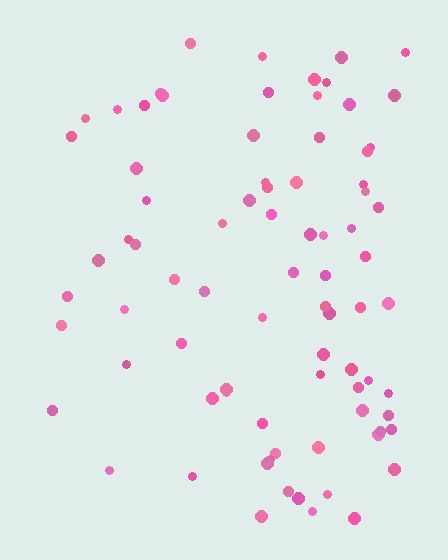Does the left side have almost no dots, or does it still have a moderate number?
Still a moderate number, just noticeably fewer than the right.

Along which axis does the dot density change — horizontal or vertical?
Horizontal.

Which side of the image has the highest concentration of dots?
The right.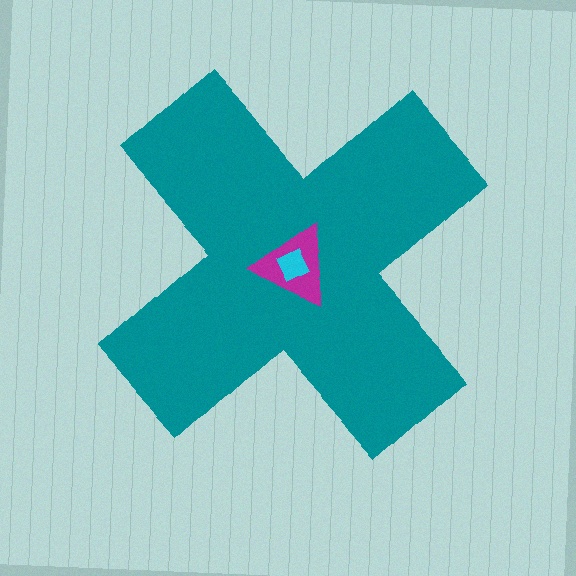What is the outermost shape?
The teal cross.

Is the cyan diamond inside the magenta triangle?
Yes.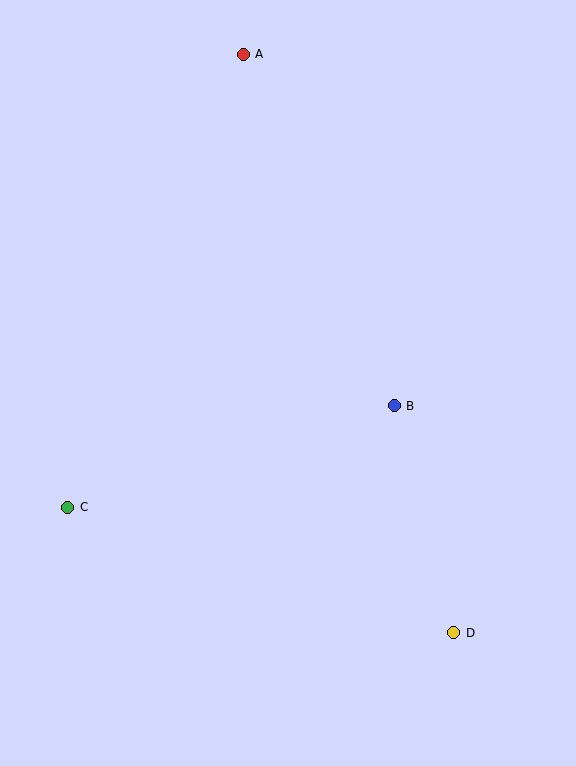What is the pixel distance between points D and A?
The distance between D and A is 616 pixels.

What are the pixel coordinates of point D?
Point D is at (454, 633).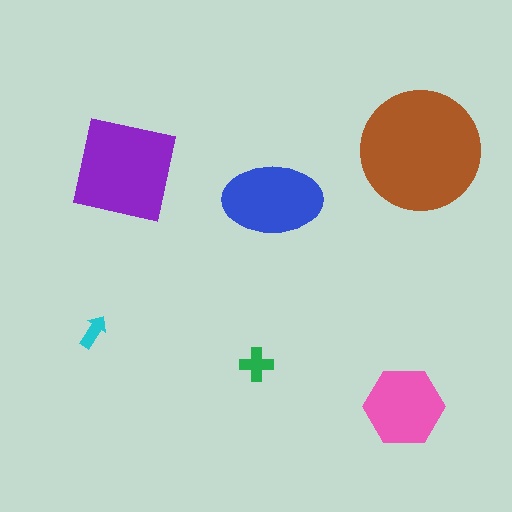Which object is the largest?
The brown circle.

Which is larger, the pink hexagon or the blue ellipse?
The blue ellipse.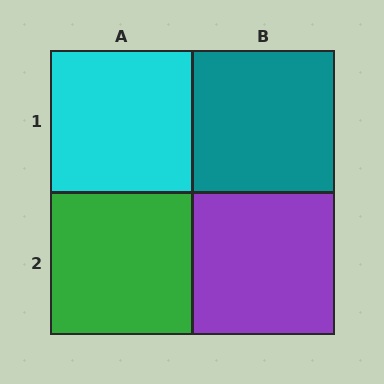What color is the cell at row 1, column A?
Cyan.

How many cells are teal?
1 cell is teal.